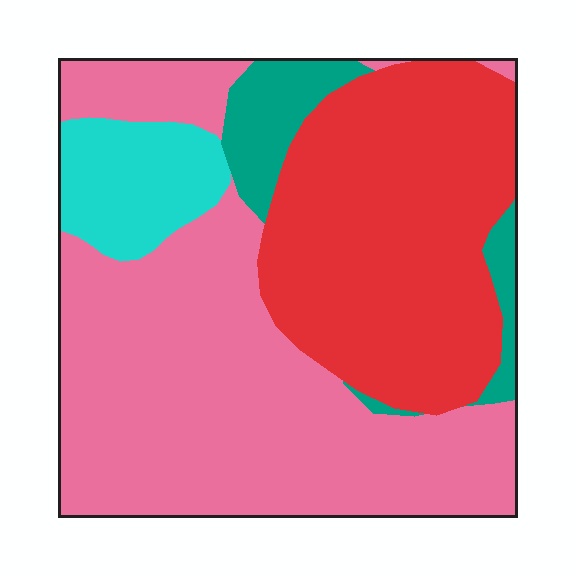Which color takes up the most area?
Pink, at roughly 50%.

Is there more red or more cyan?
Red.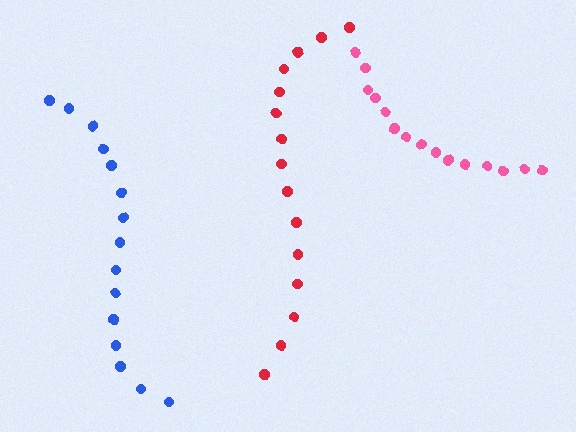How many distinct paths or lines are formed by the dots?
There are 3 distinct paths.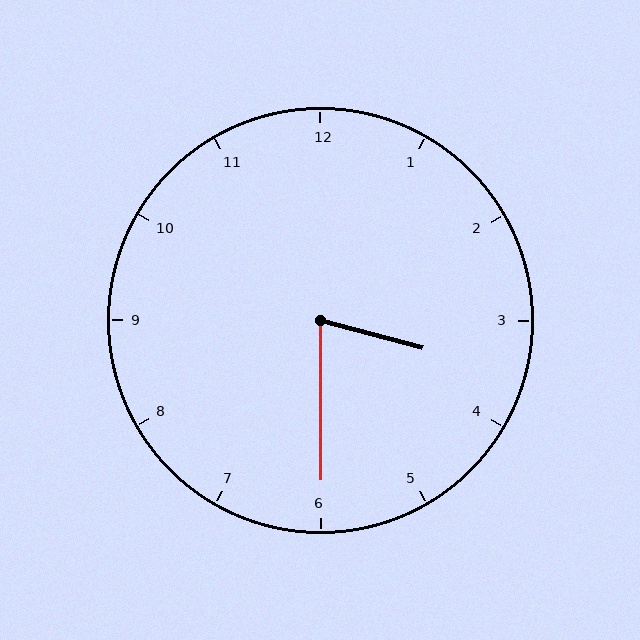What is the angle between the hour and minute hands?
Approximately 75 degrees.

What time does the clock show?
3:30.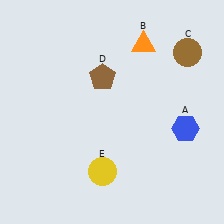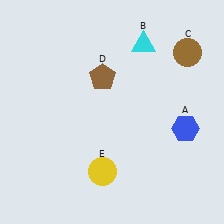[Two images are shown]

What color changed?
The triangle (B) changed from orange in Image 1 to cyan in Image 2.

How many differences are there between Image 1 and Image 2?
There is 1 difference between the two images.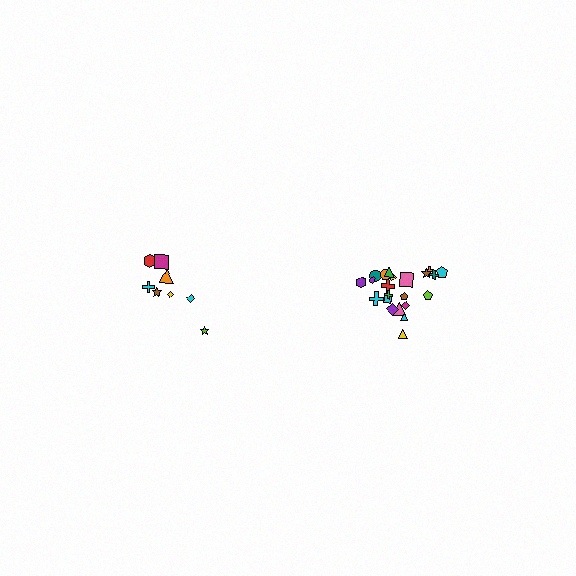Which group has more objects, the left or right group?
The right group.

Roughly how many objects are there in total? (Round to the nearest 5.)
Roughly 30 objects in total.